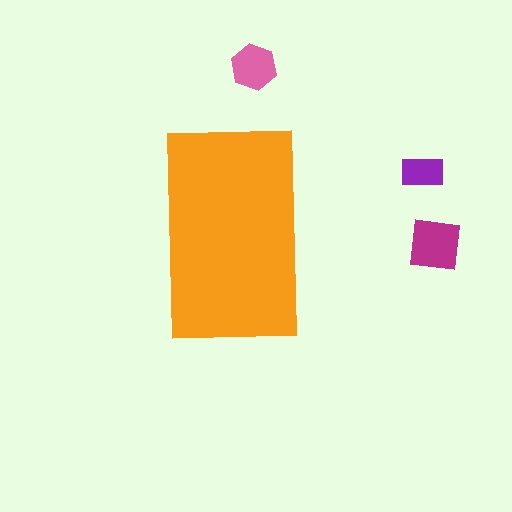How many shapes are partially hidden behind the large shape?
0 shapes are partially hidden.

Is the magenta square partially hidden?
No, the magenta square is fully visible.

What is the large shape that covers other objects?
An orange rectangle.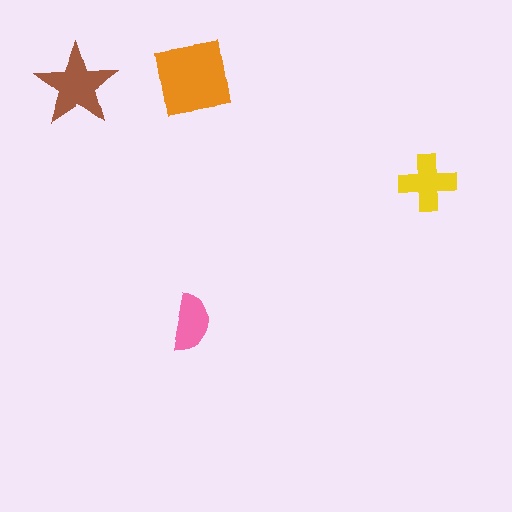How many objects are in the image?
There are 4 objects in the image.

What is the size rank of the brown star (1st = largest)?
2nd.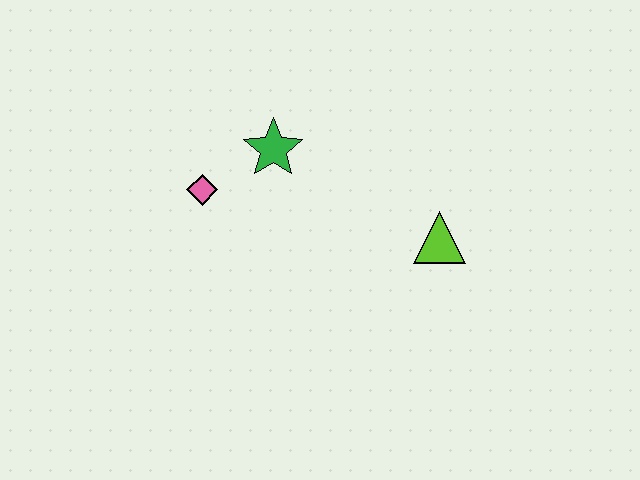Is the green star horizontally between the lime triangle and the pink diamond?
Yes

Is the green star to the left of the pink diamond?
No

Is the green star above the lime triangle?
Yes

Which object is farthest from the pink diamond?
The lime triangle is farthest from the pink diamond.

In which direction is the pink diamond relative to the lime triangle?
The pink diamond is to the left of the lime triangle.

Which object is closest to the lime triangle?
The green star is closest to the lime triangle.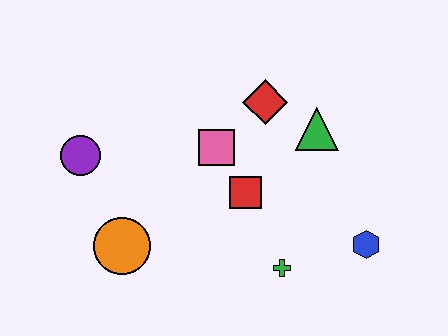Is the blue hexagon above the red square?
No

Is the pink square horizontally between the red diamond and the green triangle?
No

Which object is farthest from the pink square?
The blue hexagon is farthest from the pink square.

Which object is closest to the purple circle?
The orange circle is closest to the purple circle.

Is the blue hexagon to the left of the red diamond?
No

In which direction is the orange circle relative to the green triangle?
The orange circle is to the left of the green triangle.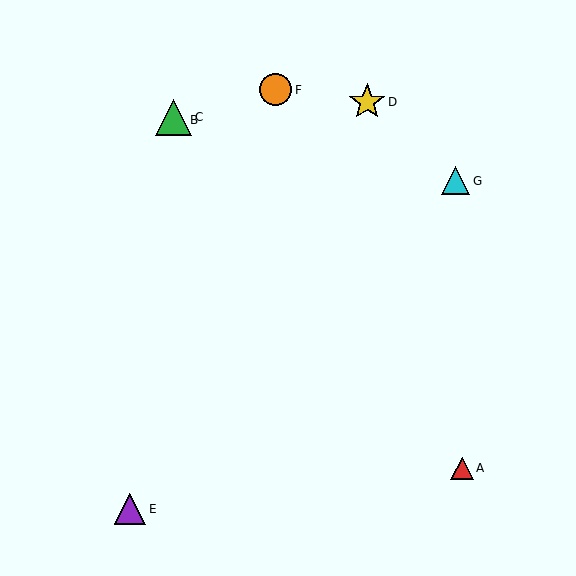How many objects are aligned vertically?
2 objects (B, C) are aligned vertically.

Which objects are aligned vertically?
Objects B, C are aligned vertically.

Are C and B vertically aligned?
Yes, both are at x≈173.